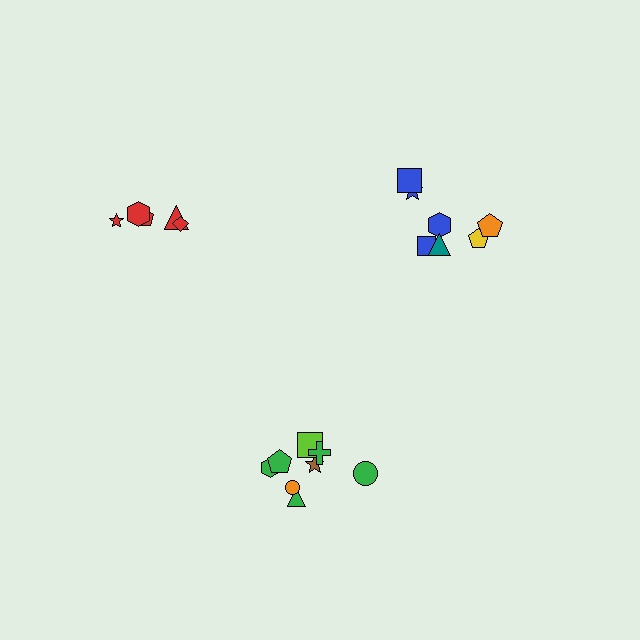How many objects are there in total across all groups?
There are 20 objects.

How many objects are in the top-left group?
There are 5 objects.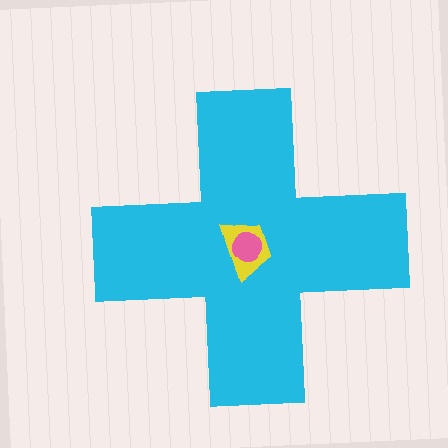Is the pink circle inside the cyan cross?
Yes.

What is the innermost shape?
The pink circle.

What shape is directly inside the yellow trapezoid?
The pink circle.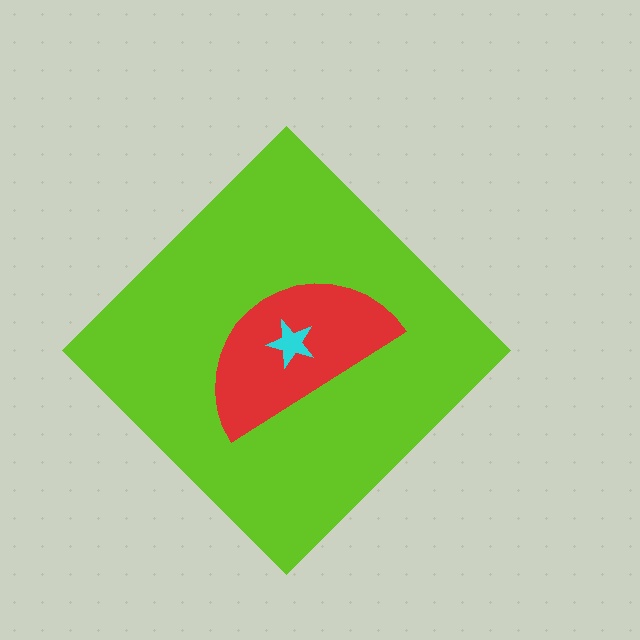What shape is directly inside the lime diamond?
The red semicircle.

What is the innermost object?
The cyan star.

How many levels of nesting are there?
3.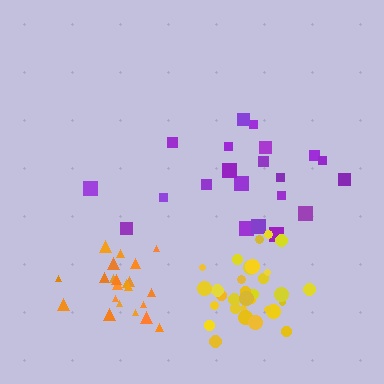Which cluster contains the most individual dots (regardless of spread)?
Yellow (31).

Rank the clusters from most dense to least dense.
yellow, orange, purple.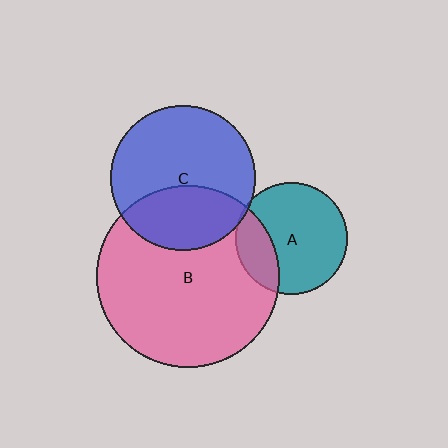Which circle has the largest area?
Circle B (pink).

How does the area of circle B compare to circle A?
Approximately 2.6 times.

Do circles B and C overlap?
Yes.